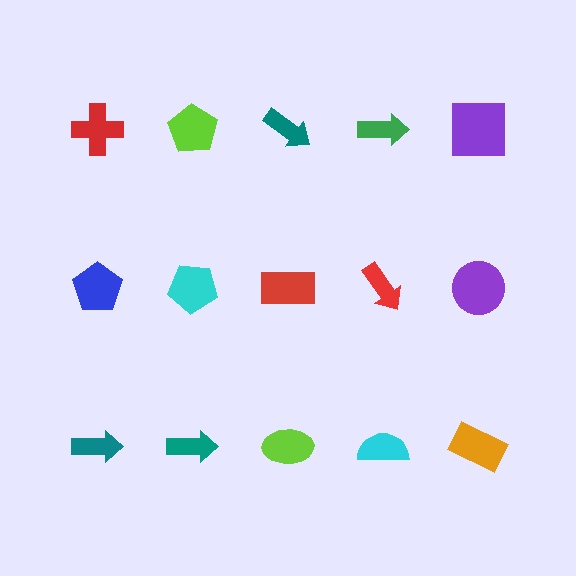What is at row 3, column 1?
A teal arrow.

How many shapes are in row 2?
5 shapes.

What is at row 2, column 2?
A cyan pentagon.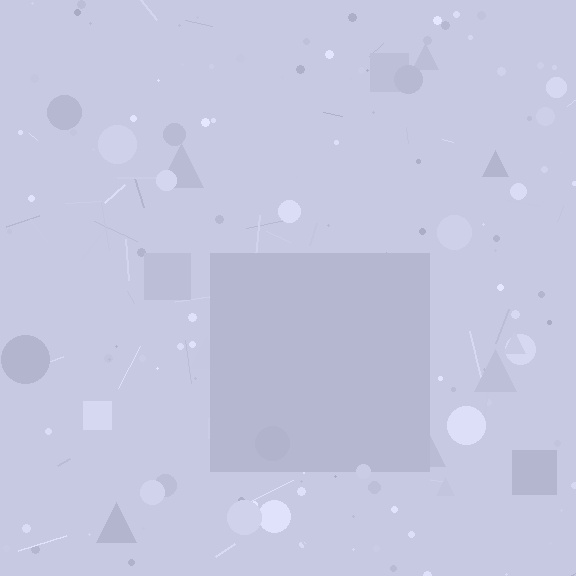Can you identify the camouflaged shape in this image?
The camouflaged shape is a square.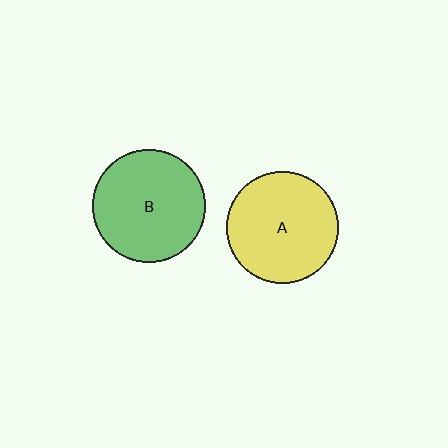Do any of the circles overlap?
No, none of the circles overlap.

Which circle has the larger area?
Circle B (green).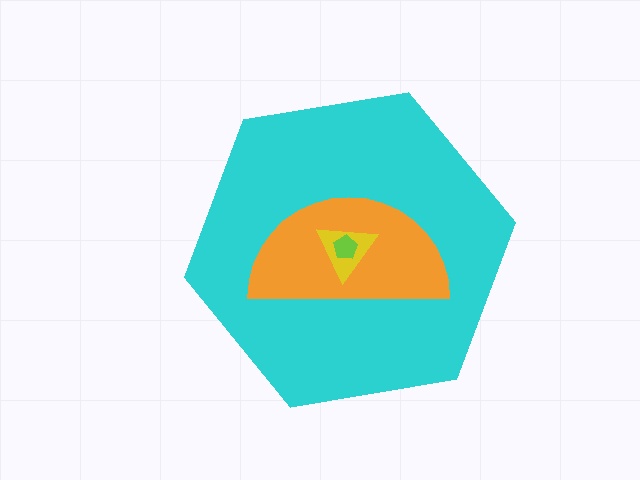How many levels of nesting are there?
4.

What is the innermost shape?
The lime pentagon.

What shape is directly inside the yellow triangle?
The lime pentagon.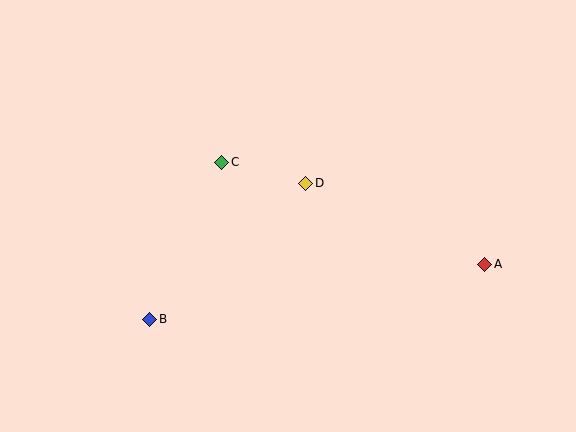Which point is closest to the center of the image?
Point D at (306, 183) is closest to the center.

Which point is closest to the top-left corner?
Point C is closest to the top-left corner.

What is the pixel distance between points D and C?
The distance between D and C is 87 pixels.